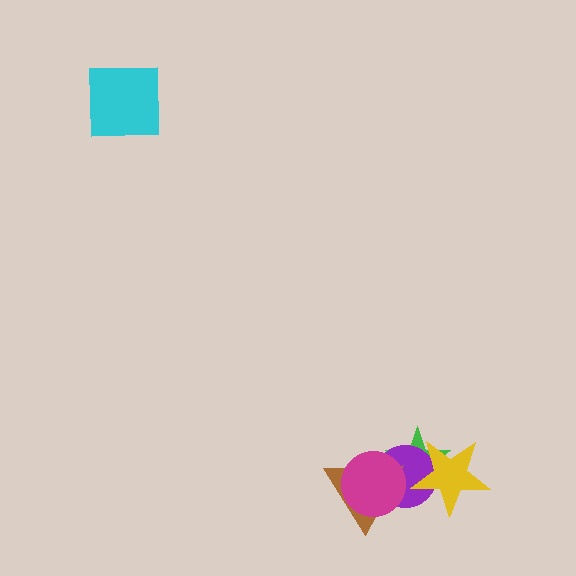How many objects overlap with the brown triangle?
3 objects overlap with the brown triangle.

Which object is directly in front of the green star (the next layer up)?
The purple circle is directly in front of the green star.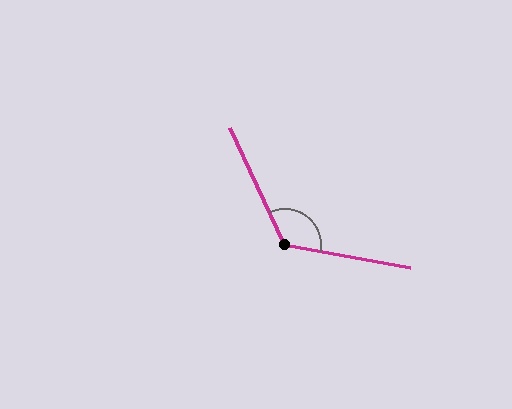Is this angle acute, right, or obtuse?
It is obtuse.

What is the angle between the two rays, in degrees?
Approximately 125 degrees.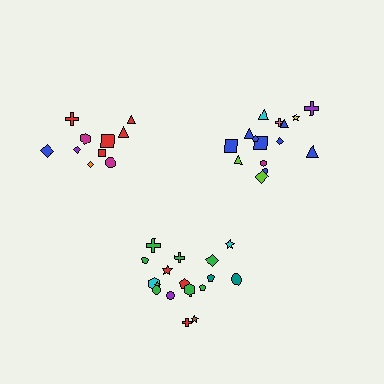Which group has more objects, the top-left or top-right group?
The top-right group.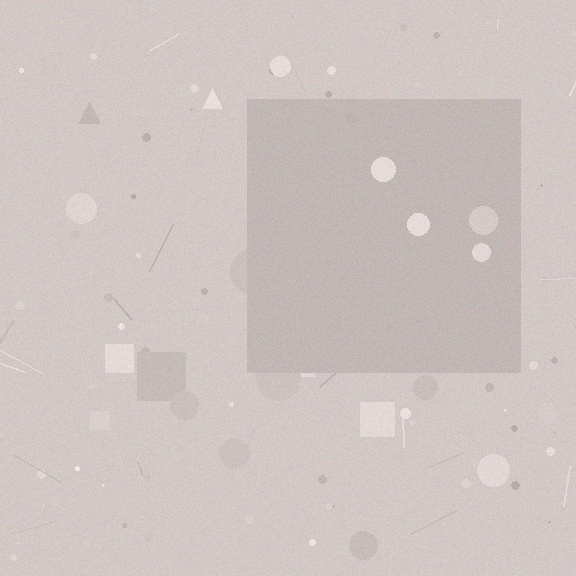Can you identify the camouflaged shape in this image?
The camouflaged shape is a square.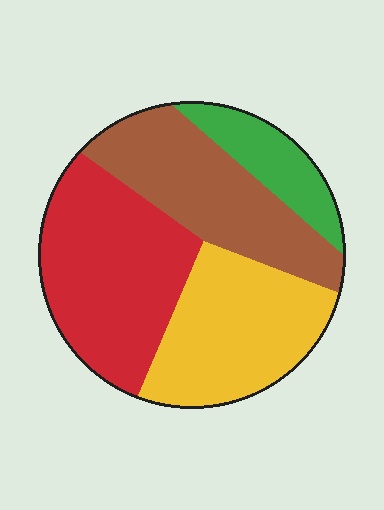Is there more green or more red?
Red.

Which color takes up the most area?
Red, at roughly 35%.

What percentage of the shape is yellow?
Yellow covers 28% of the shape.